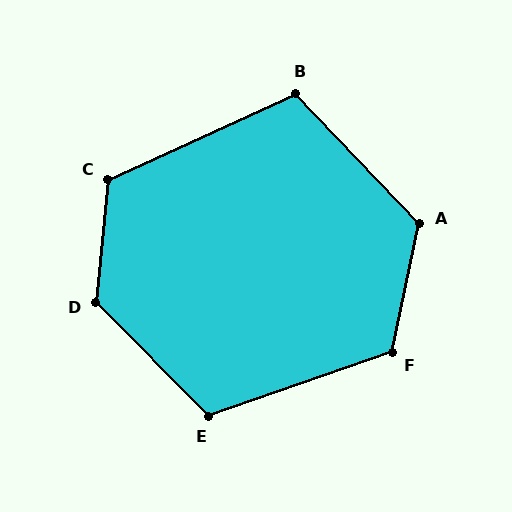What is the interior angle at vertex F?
Approximately 121 degrees (obtuse).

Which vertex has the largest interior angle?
D, at approximately 130 degrees.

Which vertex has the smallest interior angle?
B, at approximately 109 degrees.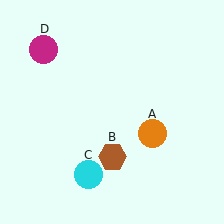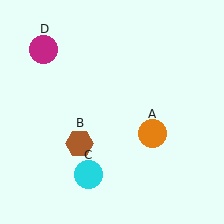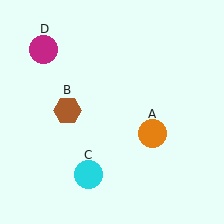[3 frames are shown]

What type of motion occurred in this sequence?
The brown hexagon (object B) rotated clockwise around the center of the scene.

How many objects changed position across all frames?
1 object changed position: brown hexagon (object B).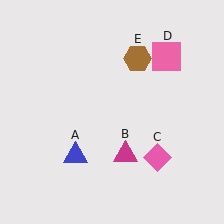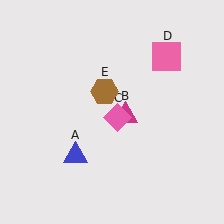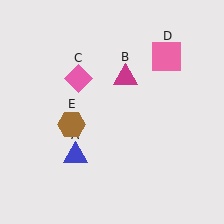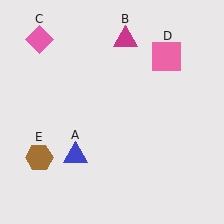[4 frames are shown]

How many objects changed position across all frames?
3 objects changed position: magenta triangle (object B), pink diamond (object C), brown hexagon (object E).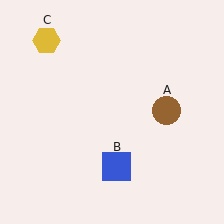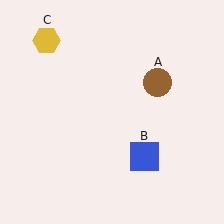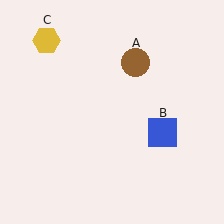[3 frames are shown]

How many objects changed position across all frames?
2 objects changed position: brown circle (object A), blue square (object B).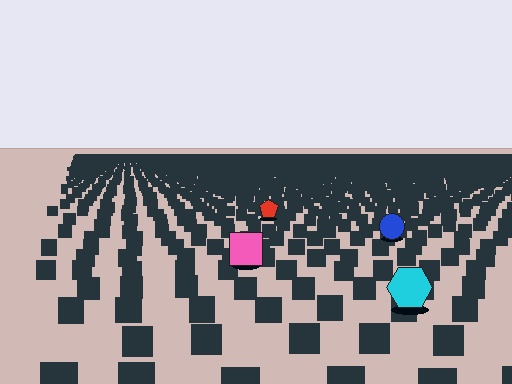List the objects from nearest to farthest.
From nearest to farthest: the cyan hexagon, the pink square, the blue circle, the red pentagon.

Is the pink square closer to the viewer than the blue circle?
Yes. The pink square is closer — you can tell from the texture gradient: the ground texture is coarser near it.